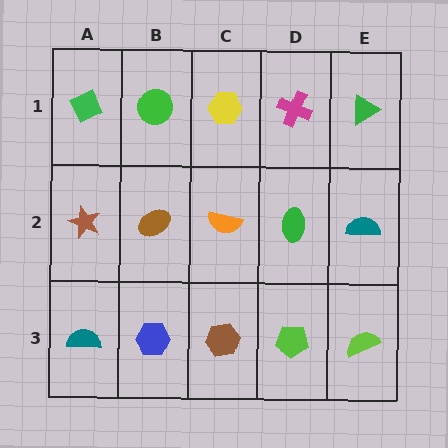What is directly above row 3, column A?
A brown star.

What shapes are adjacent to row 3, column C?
An orange semicircle (row 2, column C), a blue hexagon (row 3, column B), a lime pentagon (row 3, column D).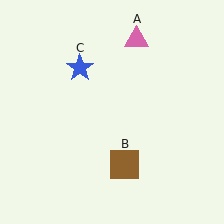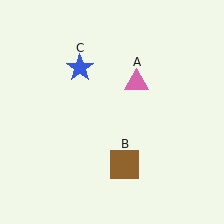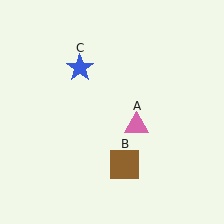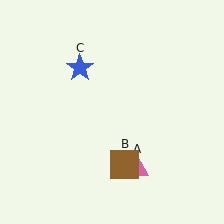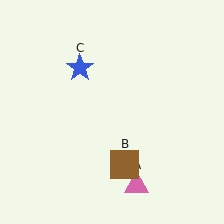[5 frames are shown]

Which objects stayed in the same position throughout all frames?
Brown square (object B) and blue star (object C) remained stationary.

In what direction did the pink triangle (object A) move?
The pink triangle (object A) moved down.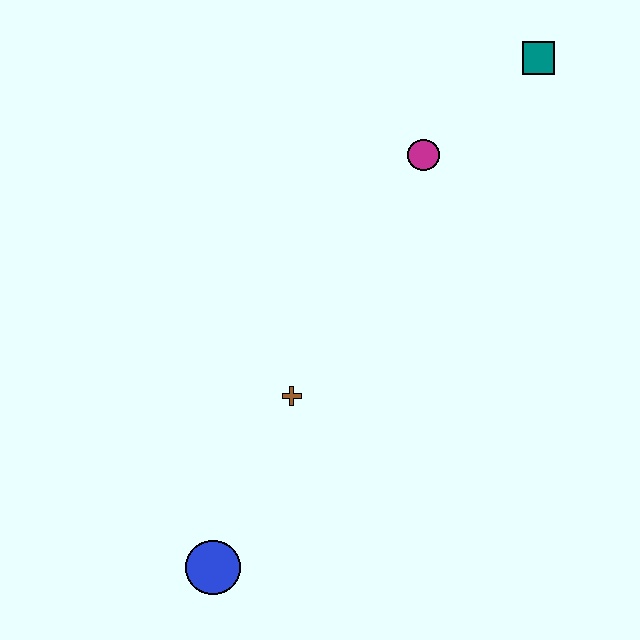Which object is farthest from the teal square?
The blue circle is farthest from the teal square.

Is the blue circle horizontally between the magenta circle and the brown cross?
No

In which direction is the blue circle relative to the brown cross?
The blue circle is below the brown cross.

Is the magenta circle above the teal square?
No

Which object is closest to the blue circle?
The brown cross is closest to the blue circle.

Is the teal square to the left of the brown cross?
No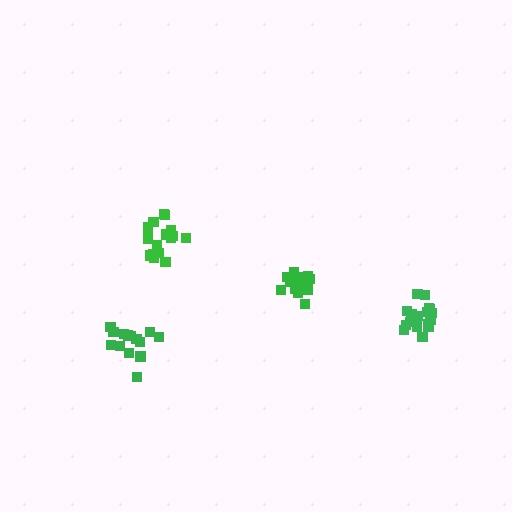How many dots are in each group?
Group 1: 14 dots, Group 2: 19 dots, Group 3: 15 dots, Group 4: 20 dots (68 total).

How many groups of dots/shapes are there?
There are 4 groups.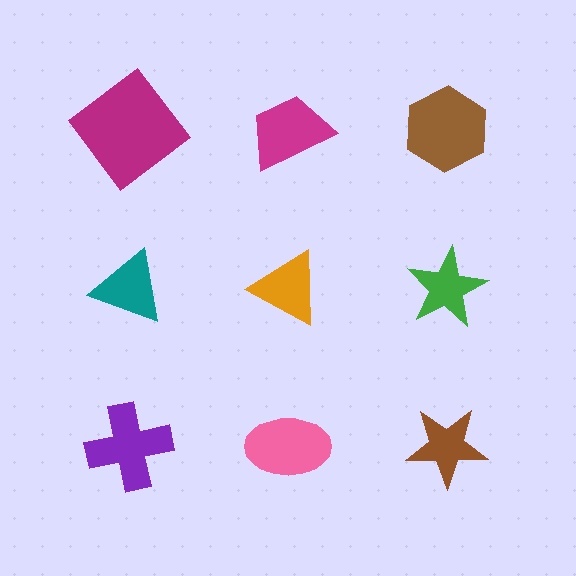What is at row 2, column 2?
An orange triangle.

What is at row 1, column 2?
A magenta trapezoid.